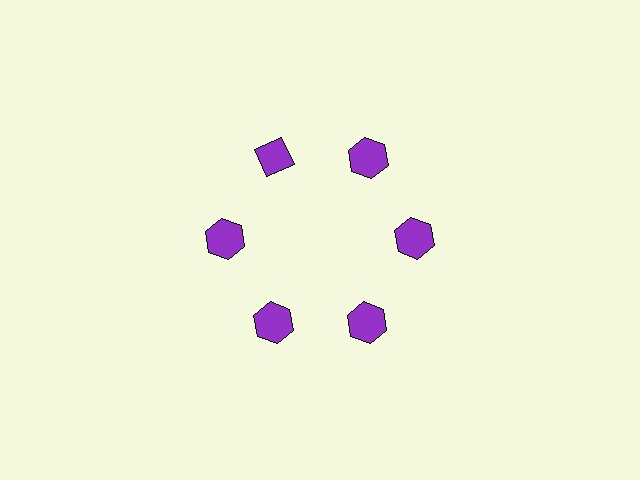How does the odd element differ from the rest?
It has a different shape: diamond instead of hexagon.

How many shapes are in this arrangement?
There are 6 shapes arranged in a ring pattern.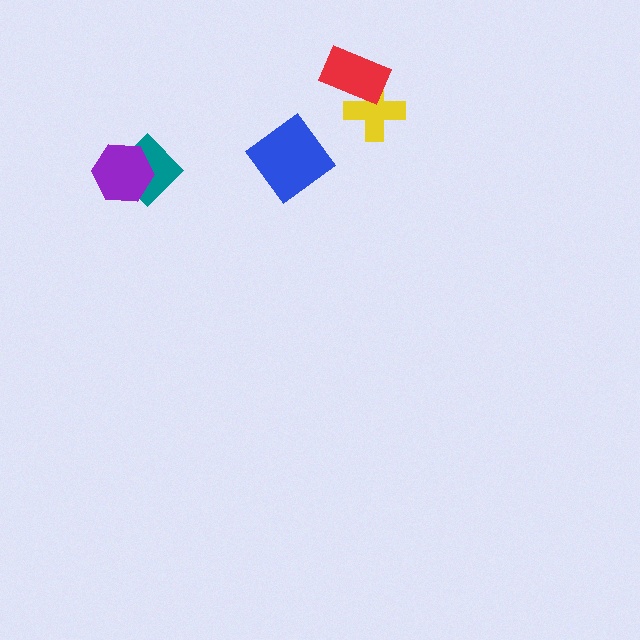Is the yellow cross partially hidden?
Yes, it is partially covered by another shape.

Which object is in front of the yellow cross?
The red rectangle is in front of the yellow cross.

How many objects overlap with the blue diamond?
0 objects overlap with the blue diamond.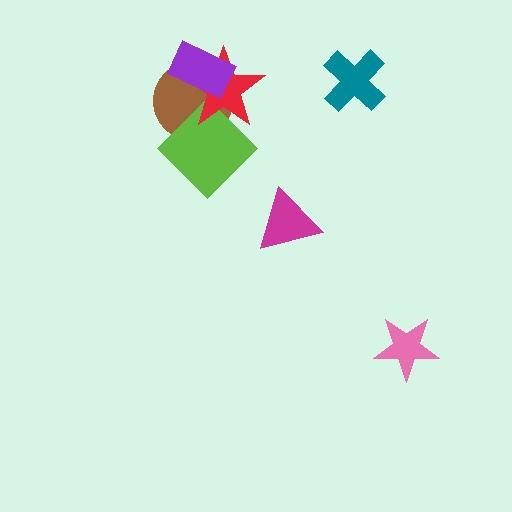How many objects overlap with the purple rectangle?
2 objects overlap with the purple rectangle.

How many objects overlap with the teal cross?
0 objects overlap with the teal cross.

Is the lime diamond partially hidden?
Yes, it is partially covered by another shape.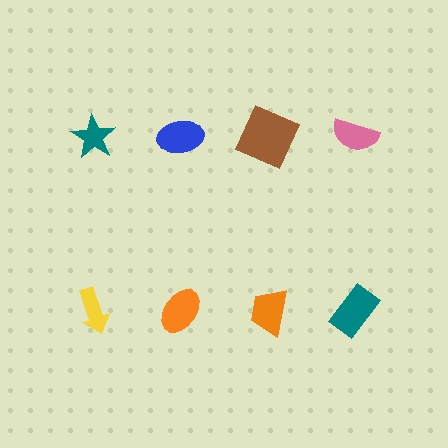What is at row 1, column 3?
A brown square.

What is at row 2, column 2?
An orange ellipse.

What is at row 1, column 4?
A pink semicircle.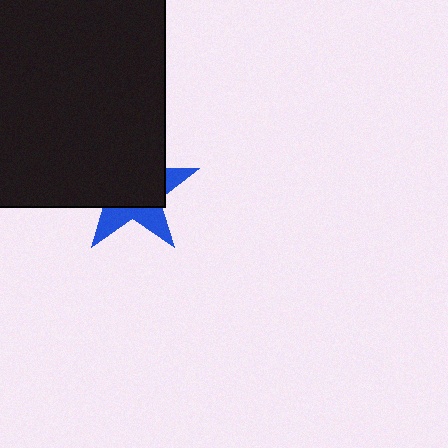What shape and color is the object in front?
The object in front is a black rectangle.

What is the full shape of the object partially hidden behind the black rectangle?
The partially hidden object is a blue star.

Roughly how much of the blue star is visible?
A small part of it is visible (roughly 36%).